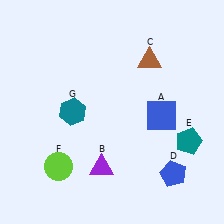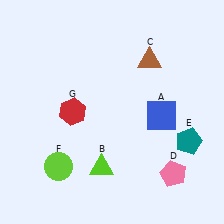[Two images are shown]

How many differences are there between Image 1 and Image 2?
There are 3 differences between the two images.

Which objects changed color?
B changed from purple to lime. D changed from blue to pink. G changed from teal to red.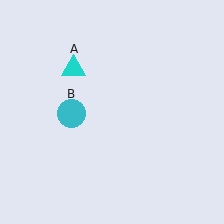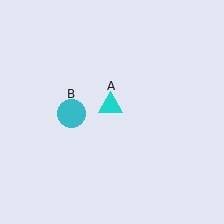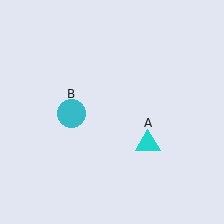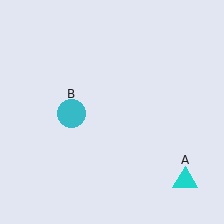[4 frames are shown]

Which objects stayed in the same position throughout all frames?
Cyan circle (object B) remained stationary.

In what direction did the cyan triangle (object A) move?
The cyan triangle (object A) moved down and to the right.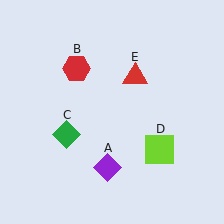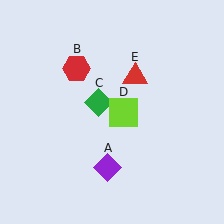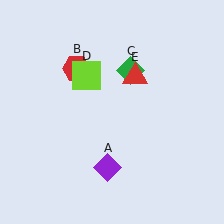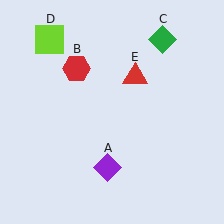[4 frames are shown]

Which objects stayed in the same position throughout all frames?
Purple diamond (object A) and red hexagon (object B) and red triangle (object E) remained stationary.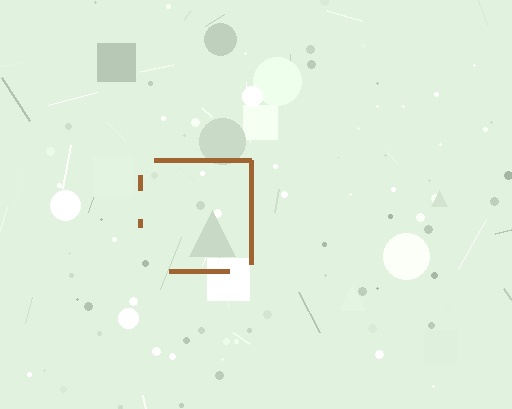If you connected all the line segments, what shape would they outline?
They would outline a square.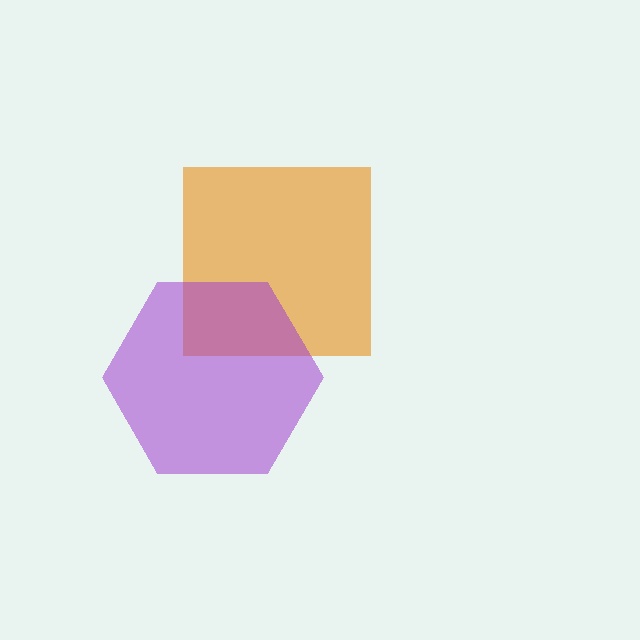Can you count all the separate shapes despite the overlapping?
Yes, there are 2 separate shapes.